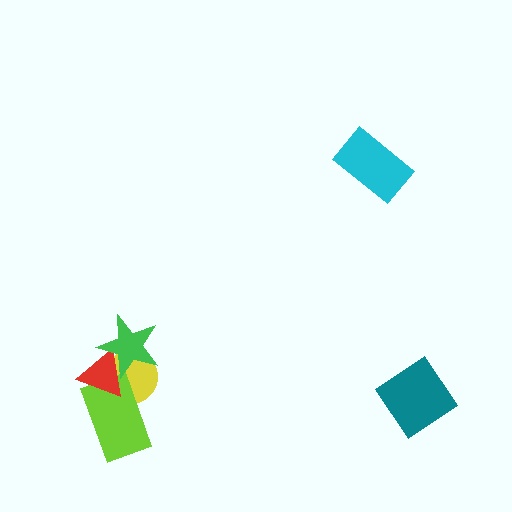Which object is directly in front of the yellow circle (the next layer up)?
The lime rectangle is directly in front of the yellow circle.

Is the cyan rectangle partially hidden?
No, no other shape covers it.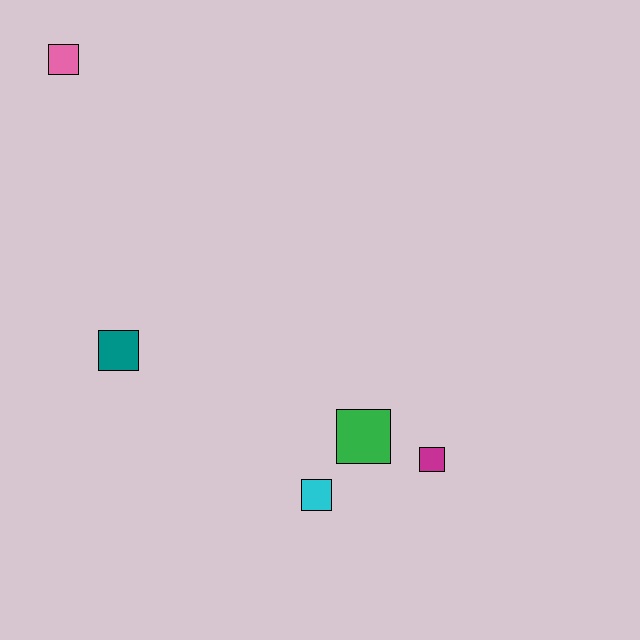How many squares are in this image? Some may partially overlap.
There are 5 squares.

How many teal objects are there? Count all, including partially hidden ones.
There is 1 teal object.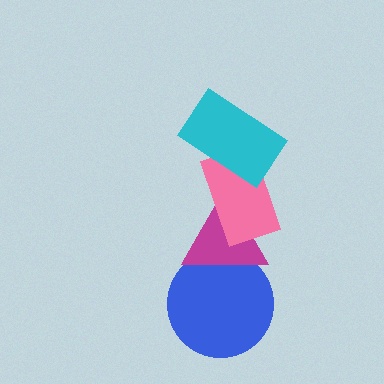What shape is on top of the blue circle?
The magenta triangle is on top of the blue circle.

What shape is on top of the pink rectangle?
The cyan rectangle is on top of the pink rectangle.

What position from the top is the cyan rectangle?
The cyan rectangle is 1st from the top.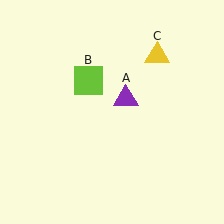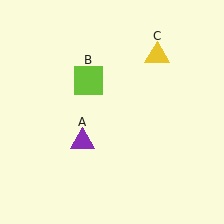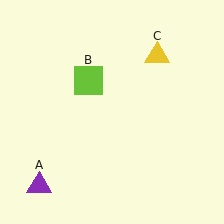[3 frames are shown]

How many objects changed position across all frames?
1 object changed position: purple triangle (object A).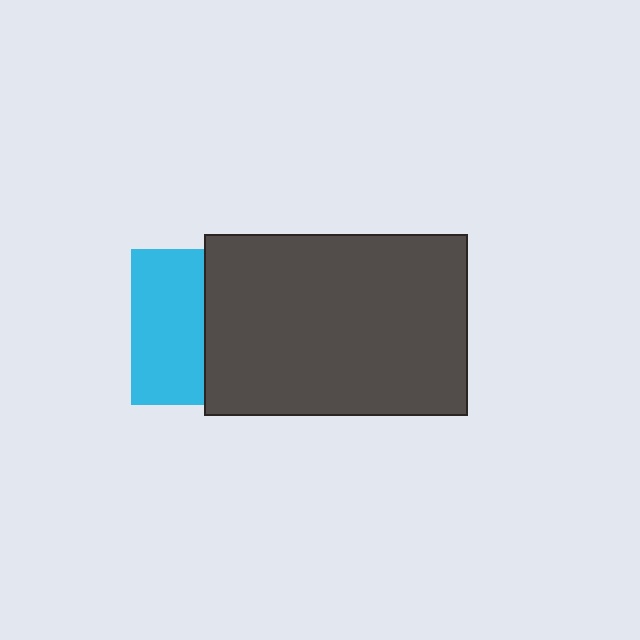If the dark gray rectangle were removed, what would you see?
You would see the complete cyan square.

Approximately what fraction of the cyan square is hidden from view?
Roughly 53% of the cyan square is hidden behind the dark gray rectangle.